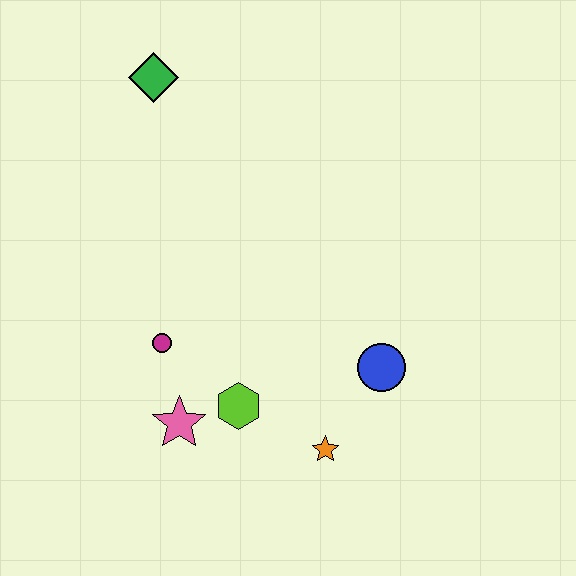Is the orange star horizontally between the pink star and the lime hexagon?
No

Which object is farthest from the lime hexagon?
The green diamond is farthest from the lime hexagon.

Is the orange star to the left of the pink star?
No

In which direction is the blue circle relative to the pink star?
The blue circle is to the right of the pink star.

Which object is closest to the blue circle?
The orange star is closest to the blue circle.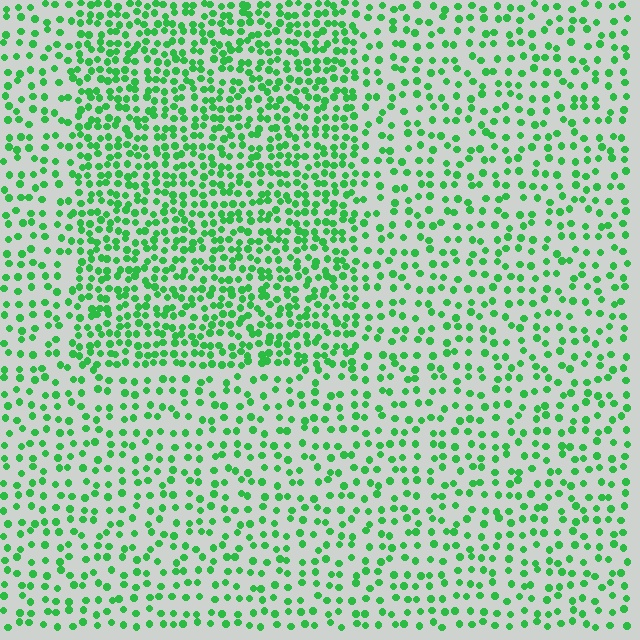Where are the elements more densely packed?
The elements are more densely packed inside the rectangle boundary.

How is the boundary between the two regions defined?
The boundary is defined by a change in element density (approximately 1.9x ratio). All elements are the same color, size, and shape.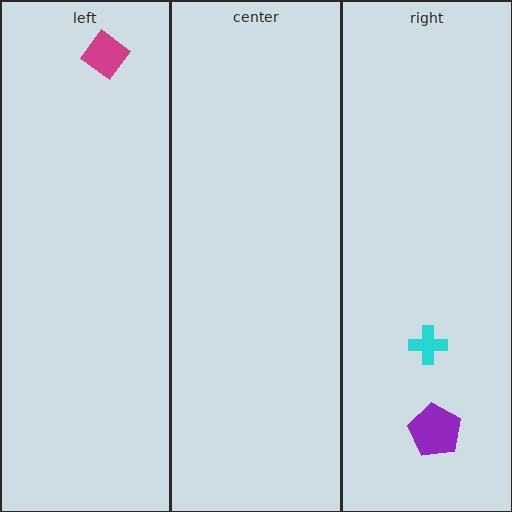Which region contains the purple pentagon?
The right region.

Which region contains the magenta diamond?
The left region.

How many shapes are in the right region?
2.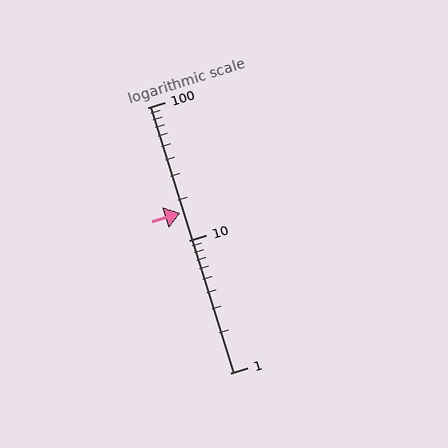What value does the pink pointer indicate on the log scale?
The pointer indicates approximately 16.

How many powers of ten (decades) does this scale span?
The scale spans 2 decades, from 1 to 100.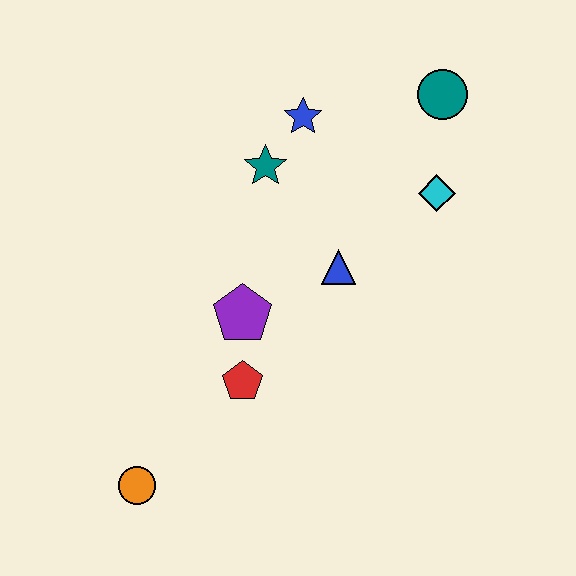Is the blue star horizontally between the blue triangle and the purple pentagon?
Yes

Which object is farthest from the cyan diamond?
The orange circle is farthest from the cyan diamond.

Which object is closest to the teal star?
The blue star is closest to the teal star.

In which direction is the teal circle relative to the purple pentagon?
The teal circle is above the purple pentagon.